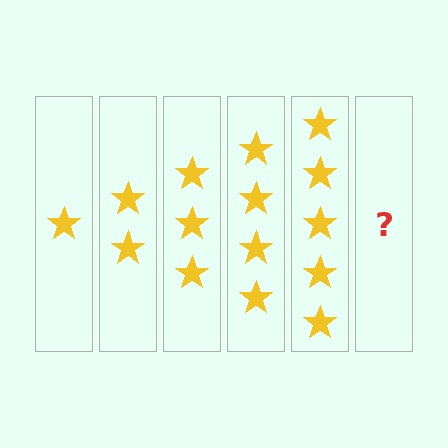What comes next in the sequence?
The next element should be 6 stars.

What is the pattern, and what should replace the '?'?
The pattern is that each step adds one more star. The '?' should be 6 stars.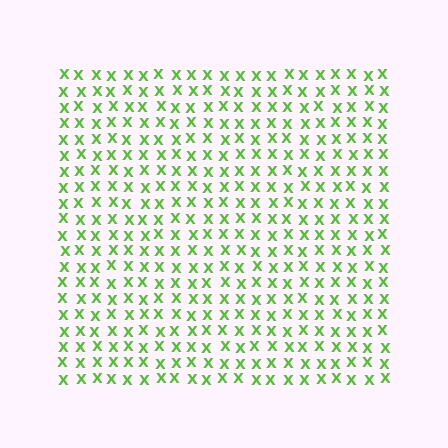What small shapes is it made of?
It is made of small letter X's.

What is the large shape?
The large shape is a square.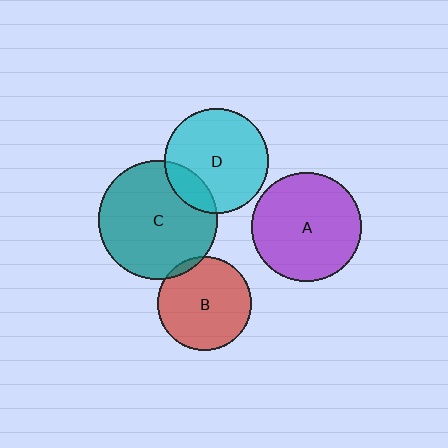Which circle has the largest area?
Circle C (teal).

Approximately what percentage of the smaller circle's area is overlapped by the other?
Approximately 15%.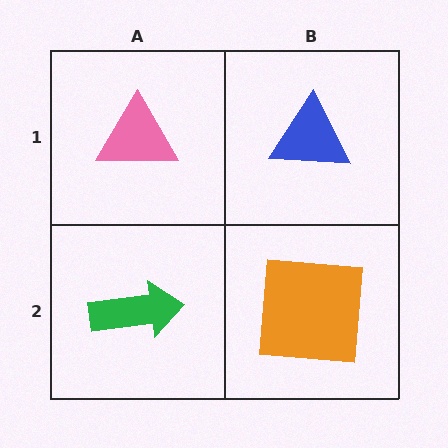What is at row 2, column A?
A green arrow.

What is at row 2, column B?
An orange square.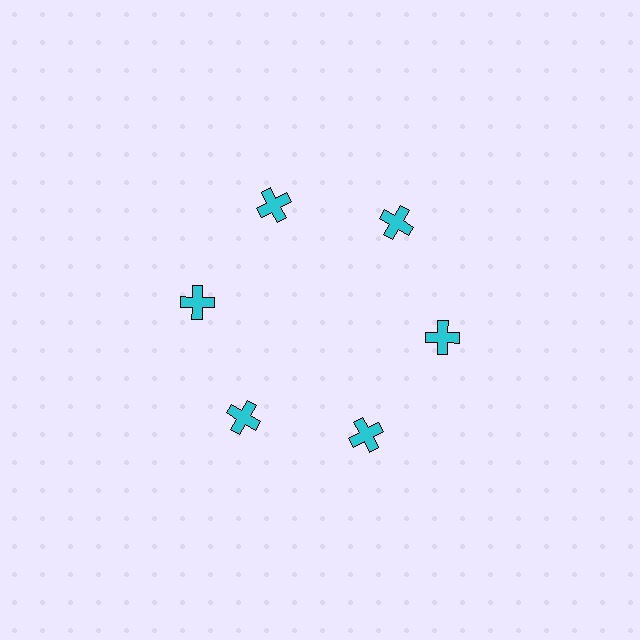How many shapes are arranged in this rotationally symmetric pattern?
There are 6 shapes, arranged in 6 groups of 1.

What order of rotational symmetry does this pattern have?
This pattern has 6-fold rotational symmetry.